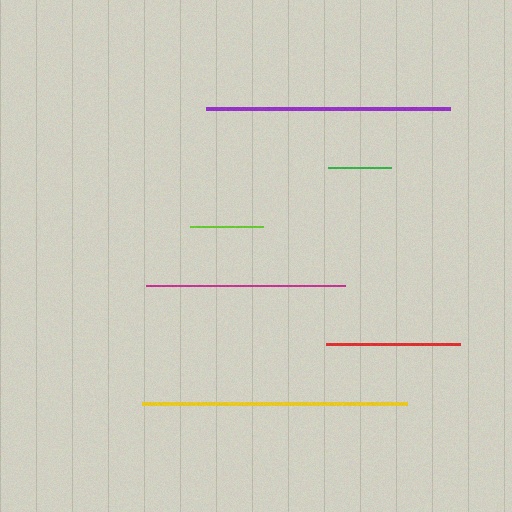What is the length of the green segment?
The green segment is approximately 64 pixels long.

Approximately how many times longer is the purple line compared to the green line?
The purple line is approximately 3.8 times the length of the green line.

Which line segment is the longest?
The yellow line is the longest at approximately 265 pixels.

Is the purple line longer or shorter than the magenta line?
The purple line is longer than the magenta line.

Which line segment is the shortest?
The green line is the shortest at approximately 64 pixels.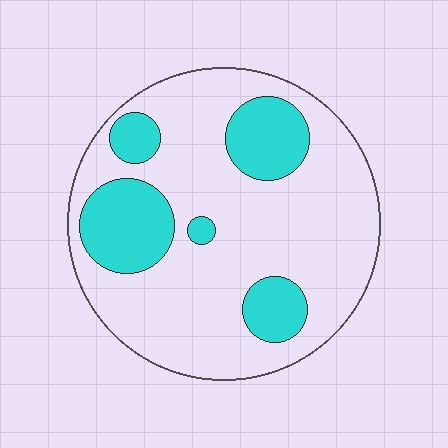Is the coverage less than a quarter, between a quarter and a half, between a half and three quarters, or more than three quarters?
Less than a quarter.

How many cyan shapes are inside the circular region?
5.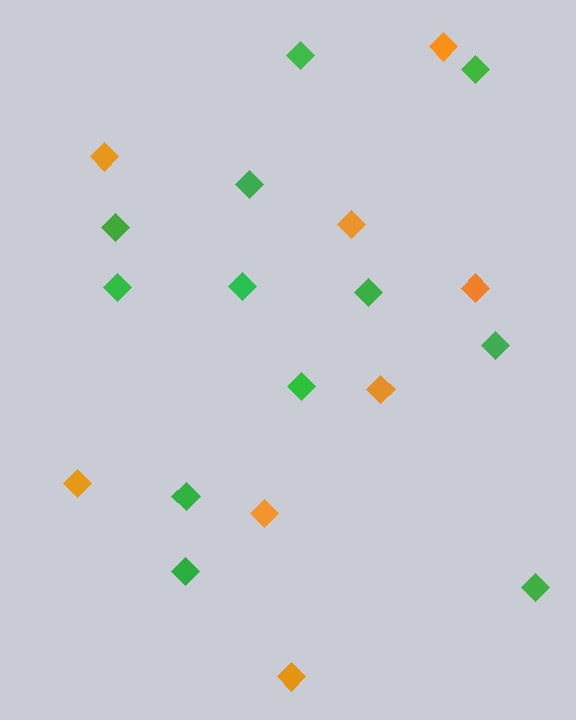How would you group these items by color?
There are 2 groups: one group of orange diamonds (8) and one group of green diamonds (12).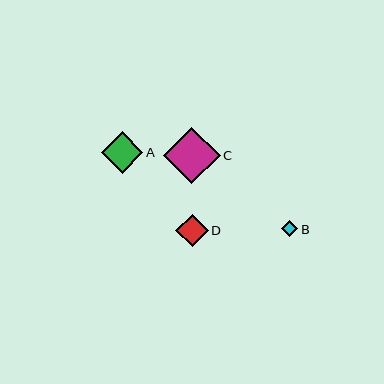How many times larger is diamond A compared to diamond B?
Diamond A is approximately 2.6 times the size of diamond B.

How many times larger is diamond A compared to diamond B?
Diamond A is approximately 2.6 times the size of diamond B.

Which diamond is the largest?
Diamond C is the largest with a size of approximately 56 pixels.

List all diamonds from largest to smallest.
From largest to smallest: C, A, D, B.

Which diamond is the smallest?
Diamond B is the smallest with a size of approximately 16 pixels.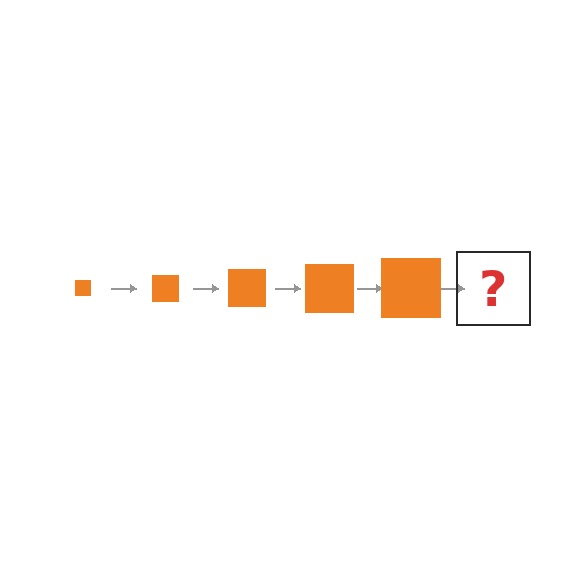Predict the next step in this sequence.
The next step is an orange square, larger than the previous one.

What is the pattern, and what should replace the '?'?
The pattern is that the square gets progressively larger each step. The '?' should be an orange square, larger than the previous one.